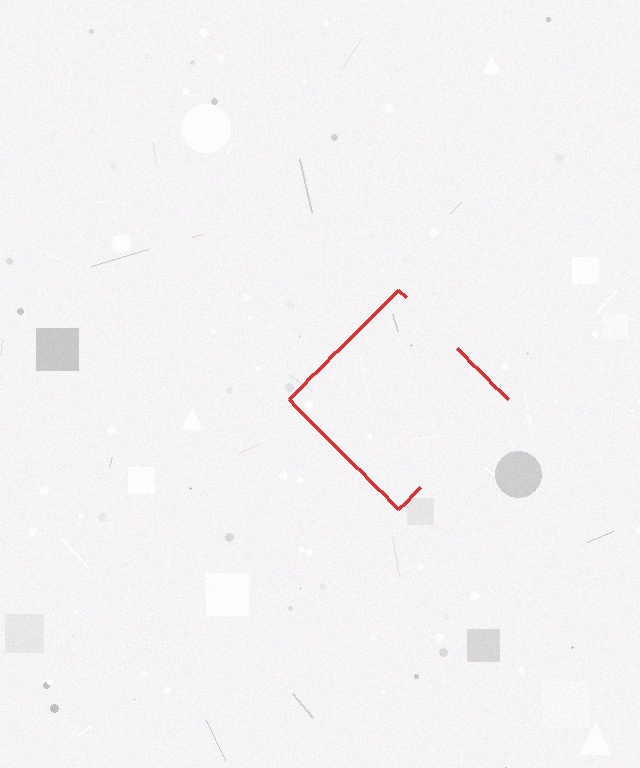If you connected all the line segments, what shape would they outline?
They would outline a diamond.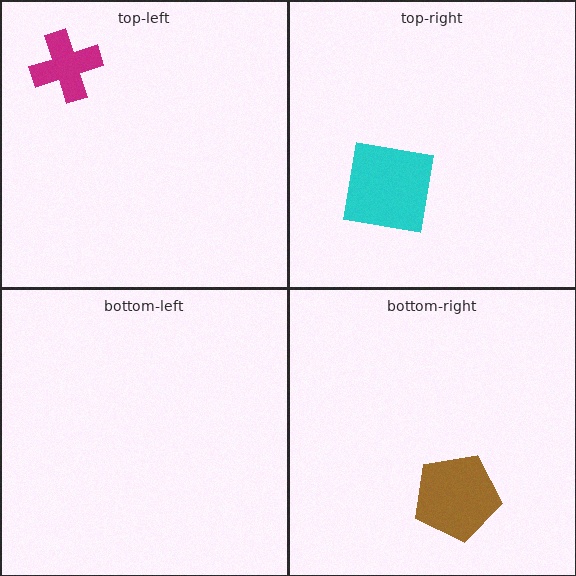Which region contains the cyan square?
The top-right region.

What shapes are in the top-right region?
The cyan square.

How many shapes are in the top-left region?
1.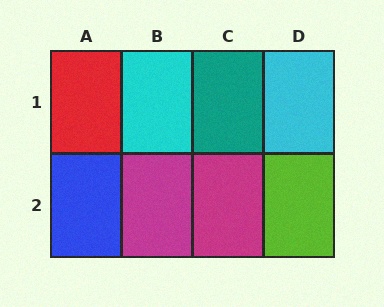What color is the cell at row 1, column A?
Red.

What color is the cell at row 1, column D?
Cyan.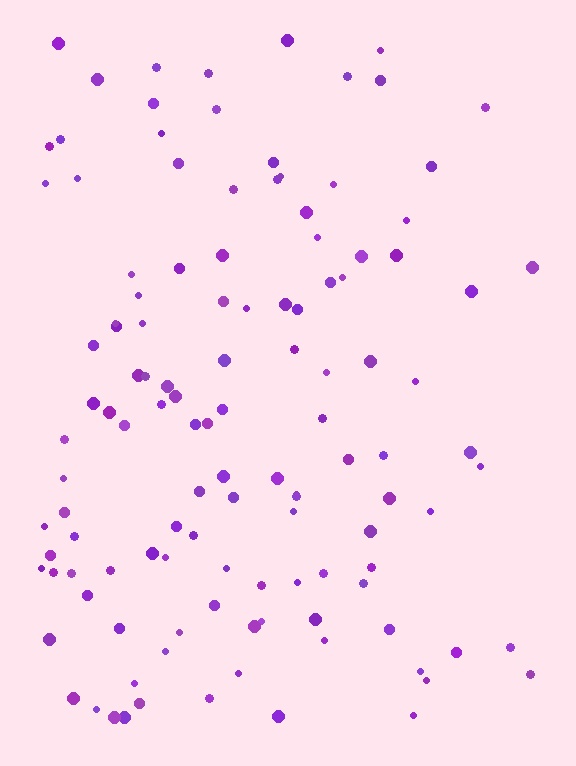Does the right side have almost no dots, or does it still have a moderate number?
Still a moderate number, just noticeably fewer than the left.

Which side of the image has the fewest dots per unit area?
The right.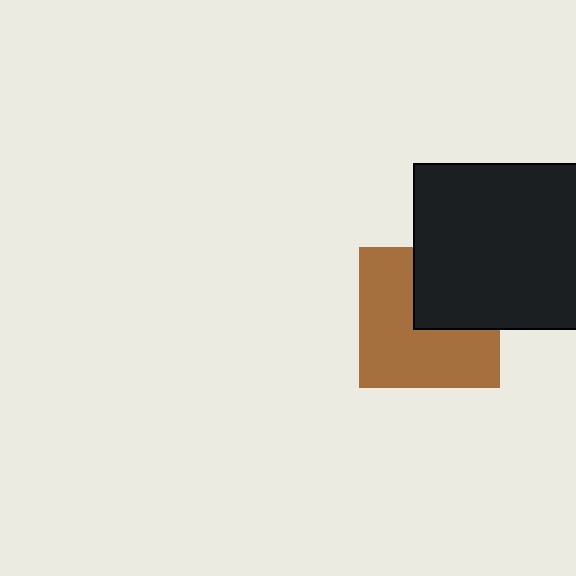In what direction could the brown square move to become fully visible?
The brown square could move toward the lower-left. That would shift it out from behind the black square entirely.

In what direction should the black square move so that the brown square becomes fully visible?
The black square should move toward the upper-right. That is the shortest direction to clear the overlap and leave the brown square fully visible.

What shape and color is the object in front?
The object in front is a black square.